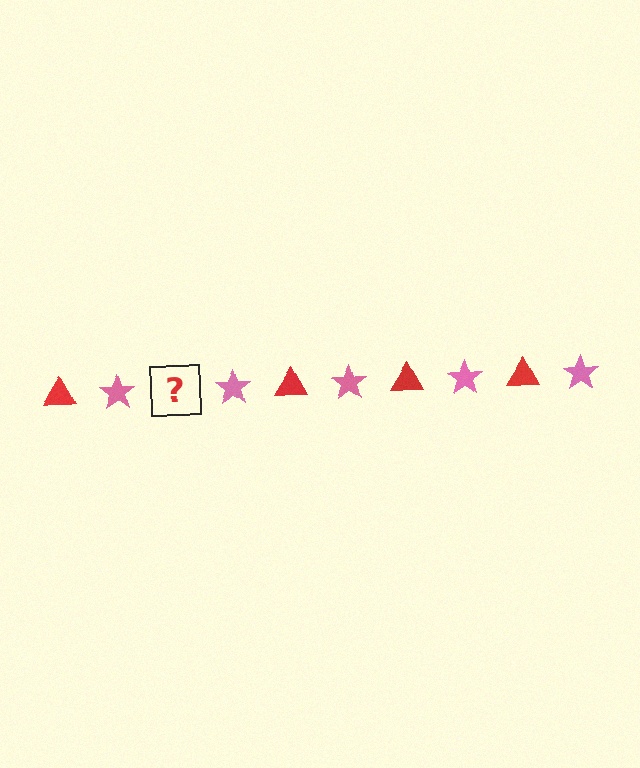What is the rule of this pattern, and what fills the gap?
The rule is that the pattern alternates between red triangle and pink star. The gap should be filled with a red triangle.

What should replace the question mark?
The question mark should be replaced with a red triangle.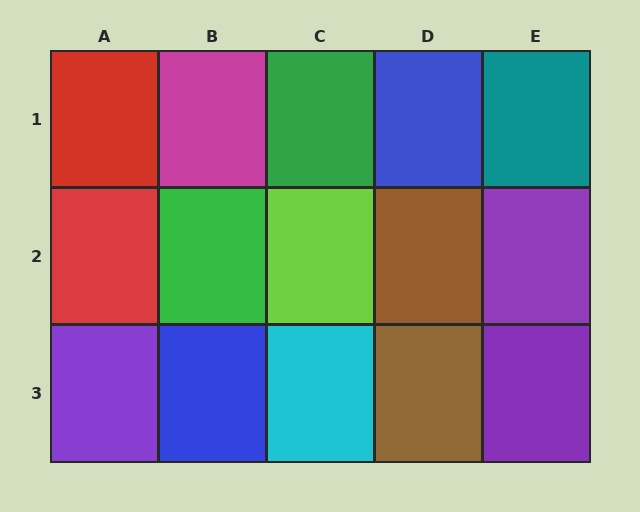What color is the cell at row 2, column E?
Purple.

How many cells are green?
2 cells are green.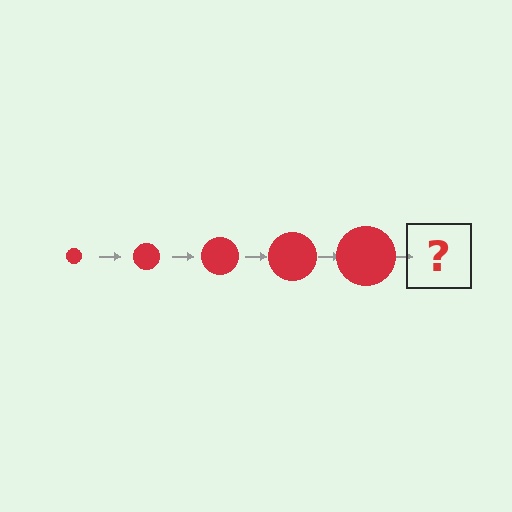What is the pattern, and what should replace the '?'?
The pattern is that the circle gets progressively larger each step. The '?' should be a red circle, larger than the previous one.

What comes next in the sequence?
The next element should be a red circle, larger than the previous one.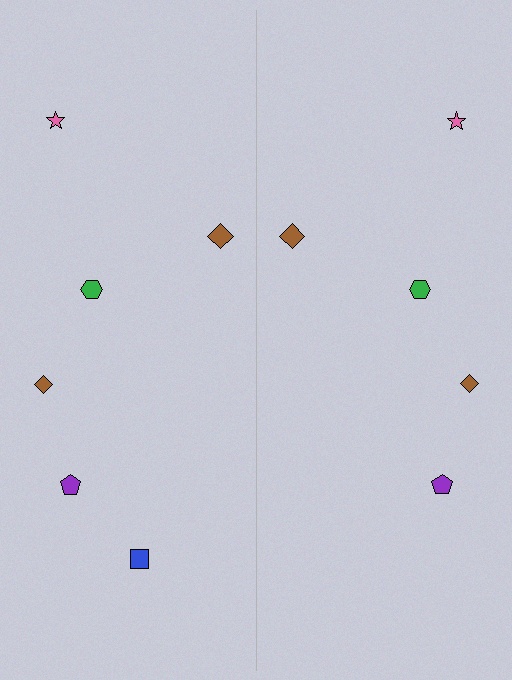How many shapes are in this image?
There are 11 shapes in this image.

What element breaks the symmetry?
A blue square is missing from the right side.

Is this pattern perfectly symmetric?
No, the pattern is not perfectly symmetric. A blue square is missing from the right side.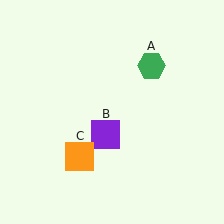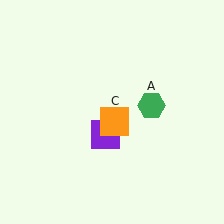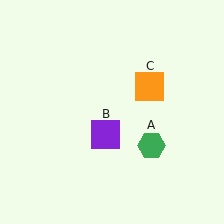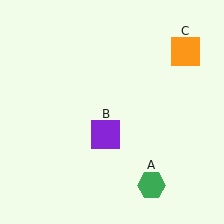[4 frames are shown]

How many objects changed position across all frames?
2 objects changed position: green hexagon (object A), orange square (object C).